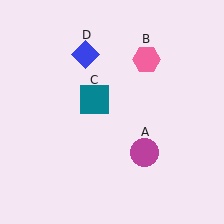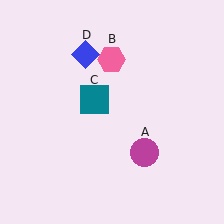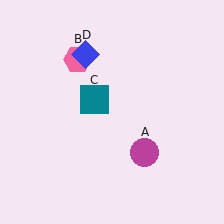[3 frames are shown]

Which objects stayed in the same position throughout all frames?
Magenta circle (object A) and teal square (object C) and blue diamond (object D) remained stationary.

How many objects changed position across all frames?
1 object changed position: pink hexagon (object B).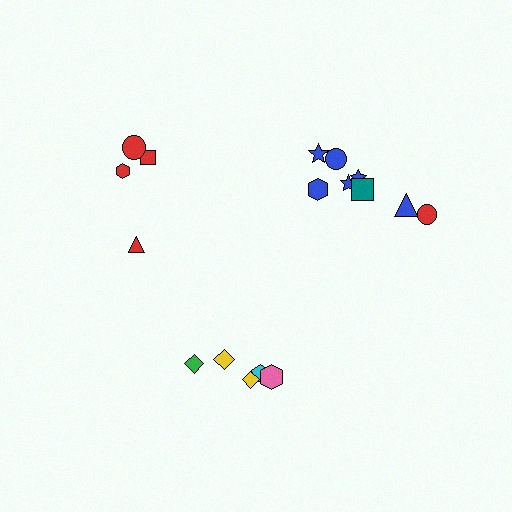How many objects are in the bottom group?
There are 5 objects.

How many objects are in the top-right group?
There are 8 objects.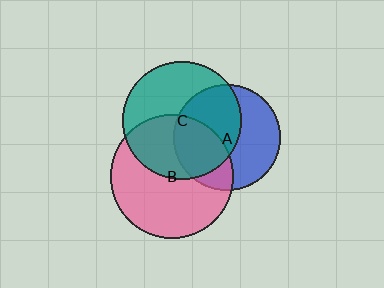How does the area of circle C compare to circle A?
Approximately 1.2 times.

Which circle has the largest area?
Circle B (pink).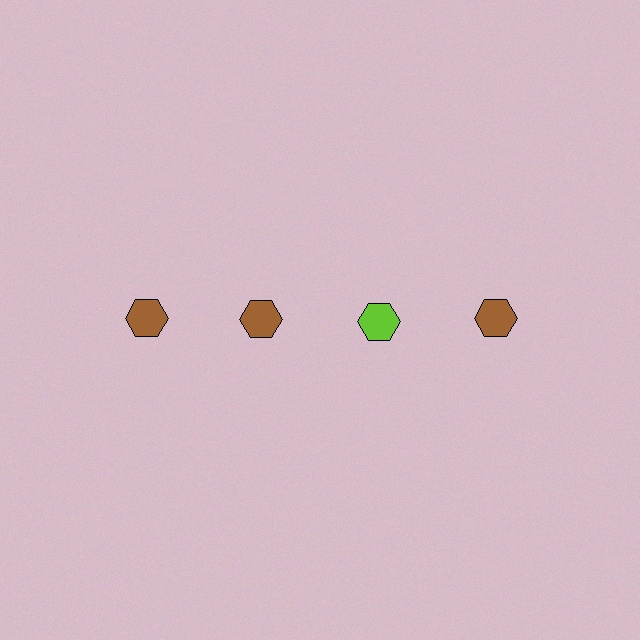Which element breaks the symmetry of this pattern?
The lime hexagon in the top row, center column breaks the symmetry. All other shapes are brown hexagons.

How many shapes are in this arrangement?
There are 4 shapes arranged in a grid pattern.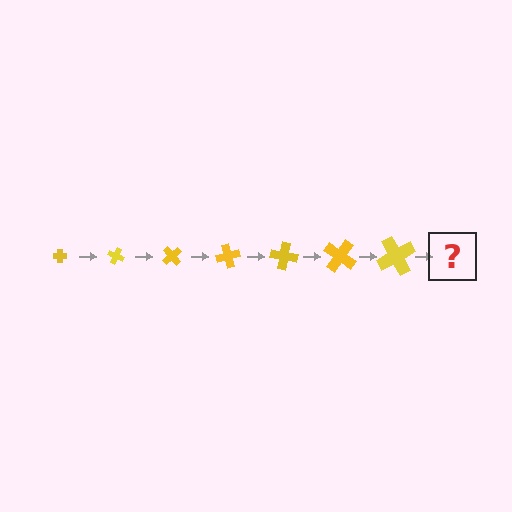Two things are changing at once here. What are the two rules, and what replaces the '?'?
The two rules are that the cross grows larger each step and it rotates 25 degrees each step. The '?' should be a cross, larger than the previous one and rotated 175 degrees from the start.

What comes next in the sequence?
The next element should be a cross, larger than the previous one and rotated 175 degrees from the start.